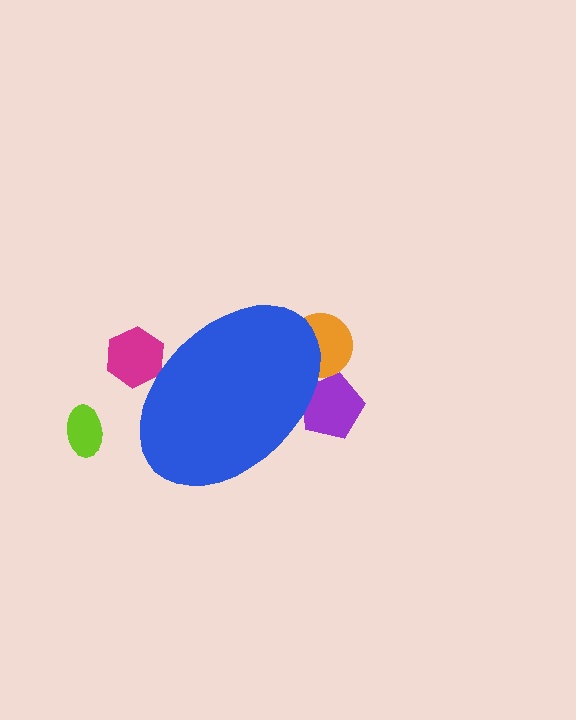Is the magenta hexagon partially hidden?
Yes, the magenta hexagon is partially hidden behind the blue ellipse.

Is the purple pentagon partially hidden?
Yes, the purple pentagon is partially hidden behind the blue ellipse.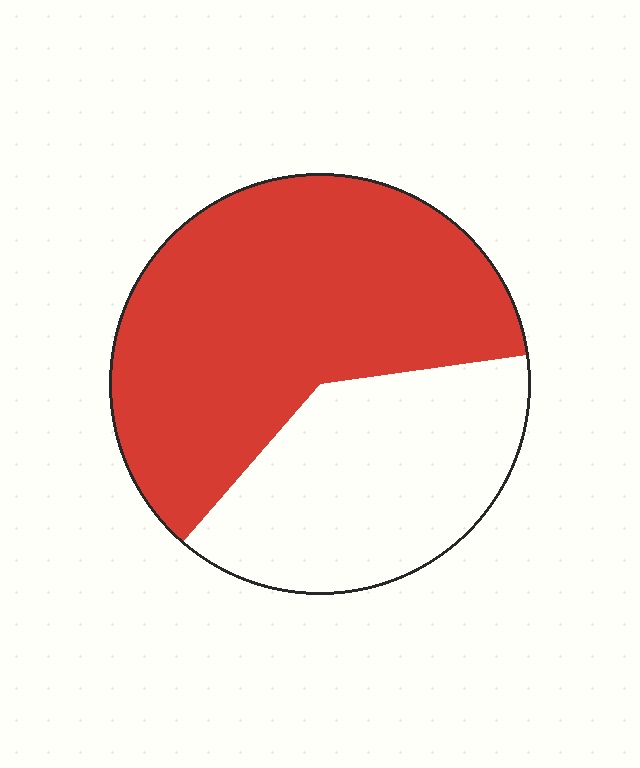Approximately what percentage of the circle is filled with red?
Approximately 60%.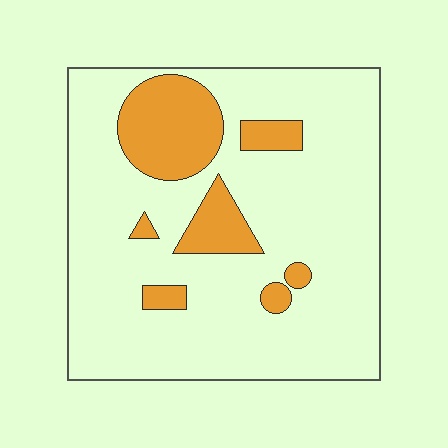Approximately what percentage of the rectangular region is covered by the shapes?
Approximately 20%.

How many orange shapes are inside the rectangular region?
7.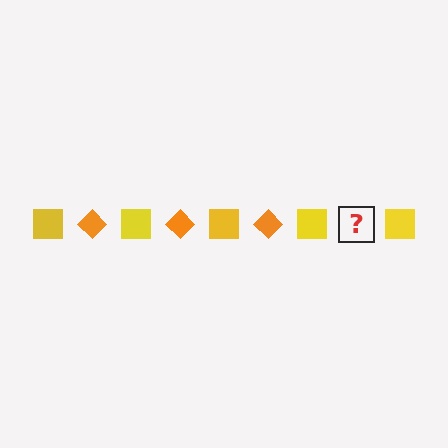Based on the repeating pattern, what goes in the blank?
The blank should be an orange diamond.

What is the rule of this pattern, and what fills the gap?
The rule is that the pattern alternates between yellow square and orange diamond. The gap should be filled with an orange diamond.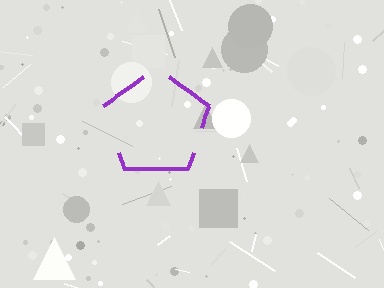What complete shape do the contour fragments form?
The contour fragments form a pentagon.